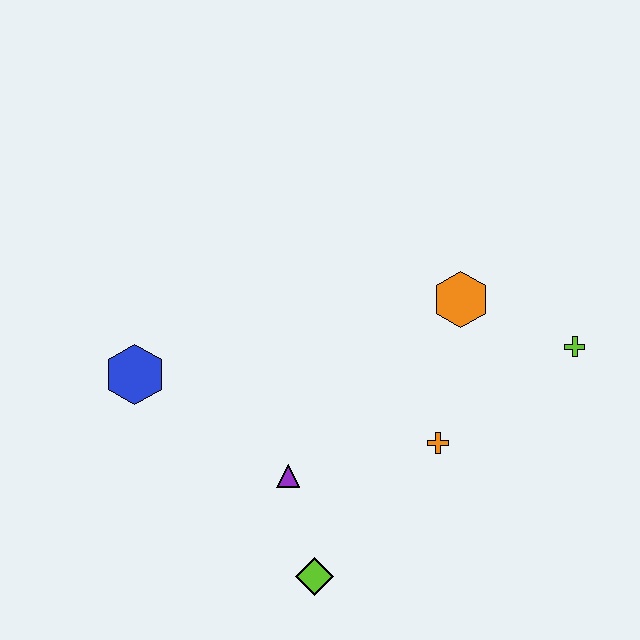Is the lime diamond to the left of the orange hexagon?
Yes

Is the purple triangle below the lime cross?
Yes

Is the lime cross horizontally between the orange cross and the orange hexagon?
No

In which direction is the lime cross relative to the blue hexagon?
The lime cross is to the right of the blue hexagon.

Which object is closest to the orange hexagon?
The lime cross is closest to the orange hexagon.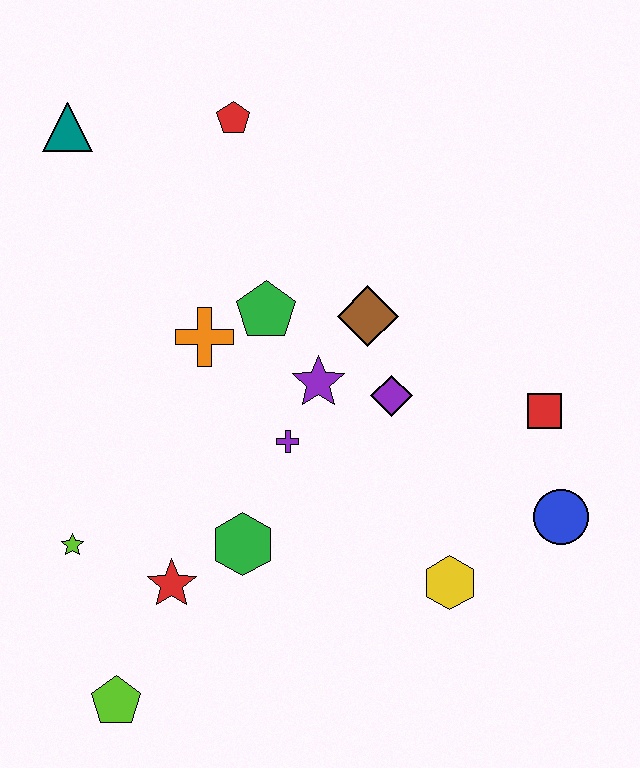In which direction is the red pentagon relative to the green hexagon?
The red pentagon is above the green hexagon.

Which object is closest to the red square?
The blue circle is closest to the red square.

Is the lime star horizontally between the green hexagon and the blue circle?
No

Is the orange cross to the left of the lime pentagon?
No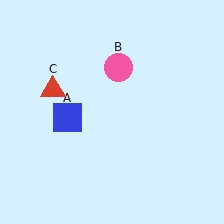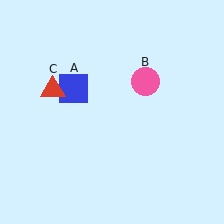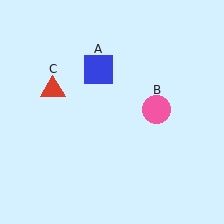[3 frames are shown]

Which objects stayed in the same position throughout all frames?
Red triangle (object C) remained stationary.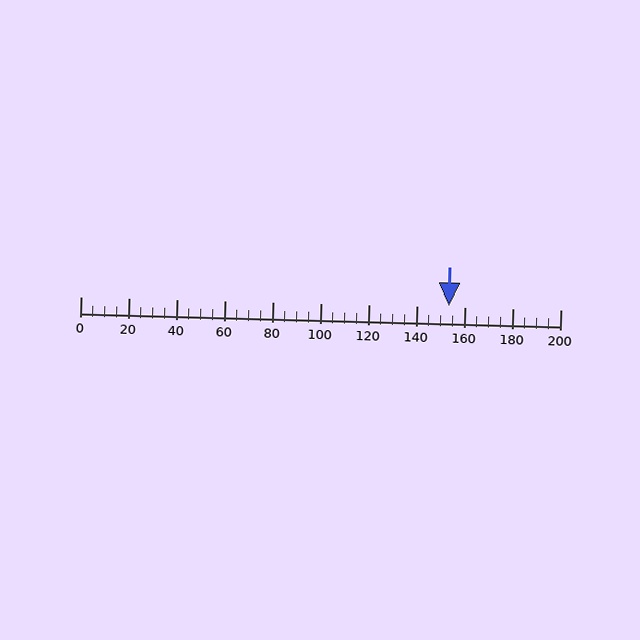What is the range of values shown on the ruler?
The ruler shows values from 0 to 200.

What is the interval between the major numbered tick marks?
The major tick marks are spaced 20 units apart.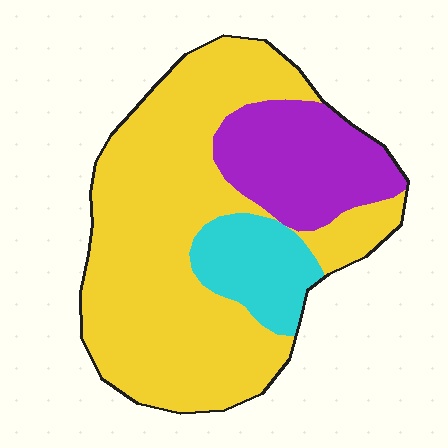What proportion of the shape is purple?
Purple takes up about one fifth (1/5) of the shape.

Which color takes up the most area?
Yellow, at roughly 65%.